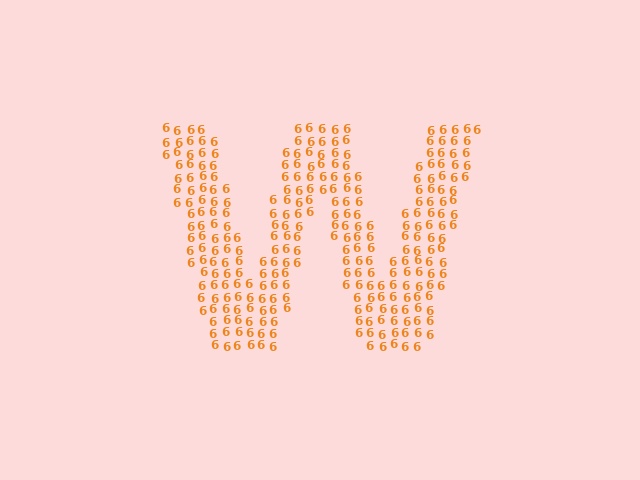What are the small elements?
The small elements are digit 6's.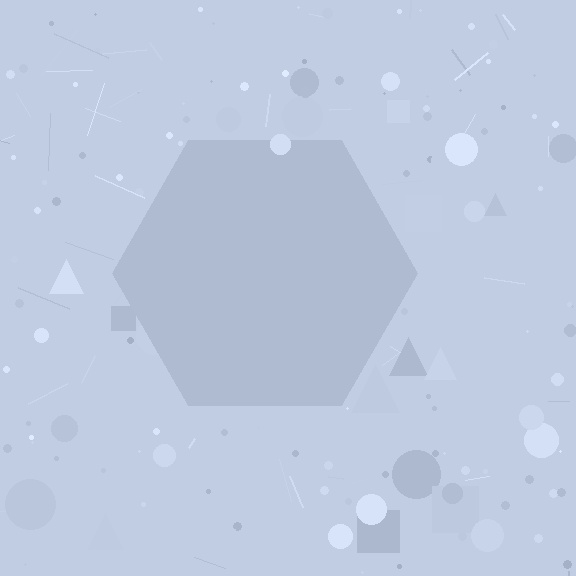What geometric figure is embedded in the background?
A hexagon is embedded in the background.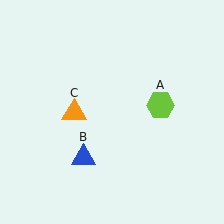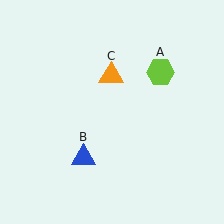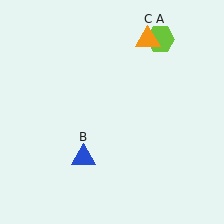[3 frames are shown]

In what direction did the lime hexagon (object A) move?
The lime hexagon (object A) moved up.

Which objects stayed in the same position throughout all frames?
Blue triangle (object B) remained stationary.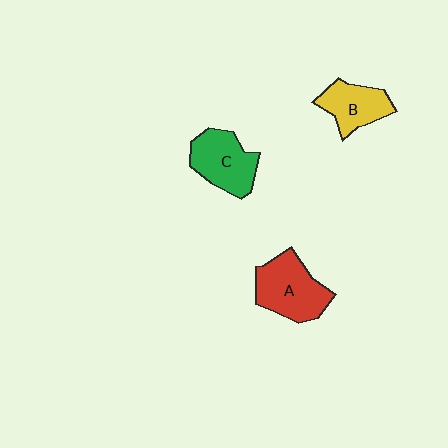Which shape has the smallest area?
Shape B (yellow).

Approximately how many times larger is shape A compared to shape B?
Approximately 1.4 times.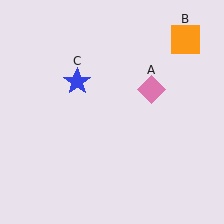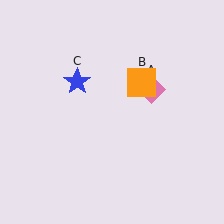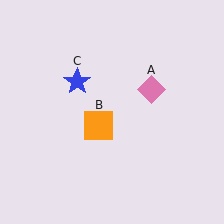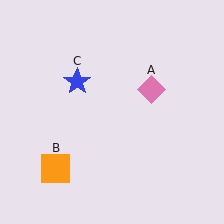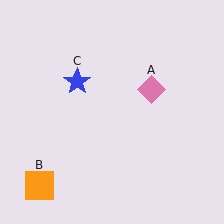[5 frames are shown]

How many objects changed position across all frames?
1 object changed position: orange square (object B).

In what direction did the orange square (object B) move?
The orange square (object B) moved down and to the left.